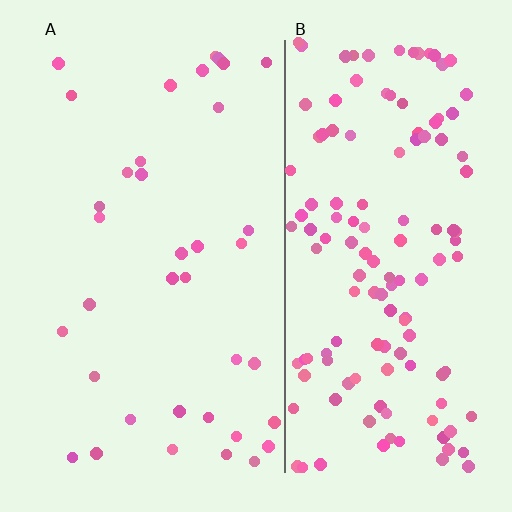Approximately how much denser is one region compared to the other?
Approximately 3.8× — region B over region A.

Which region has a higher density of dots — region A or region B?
B (the right).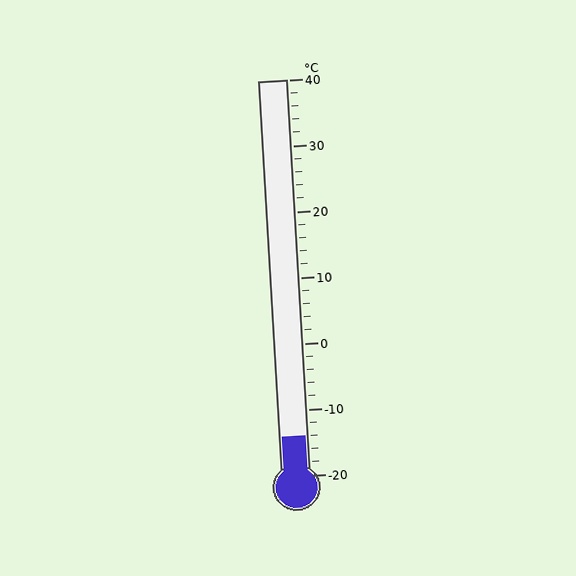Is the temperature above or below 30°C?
The temperature is below 30°C.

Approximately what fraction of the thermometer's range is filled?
The thermometer is filled to approximately 10% of its range.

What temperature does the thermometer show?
The thermometer shows approximately -14°C.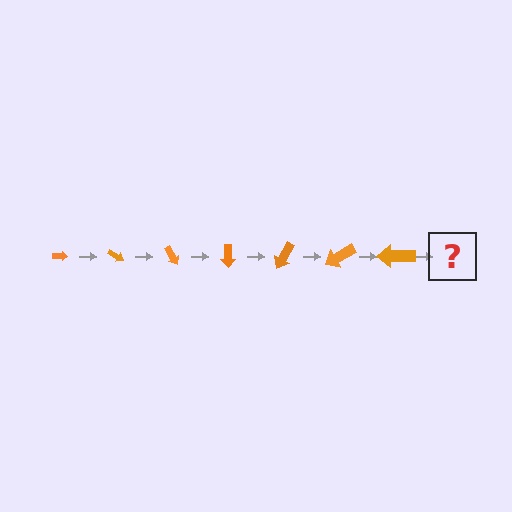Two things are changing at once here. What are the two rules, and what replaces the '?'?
The two rules are that the arrow grows larger each step and it rotates 30 degrees each step. The '?' should be an arrow, larger than the previous one and rotated 210 degrees from the start.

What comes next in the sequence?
The next element should be an arrow, larger than the previous one and rotated 210 degrees from the start.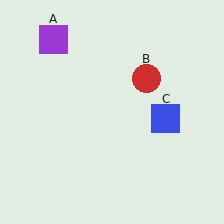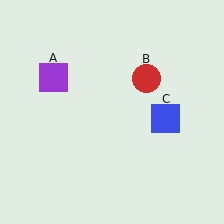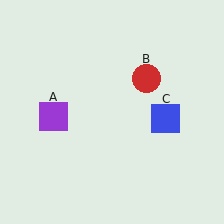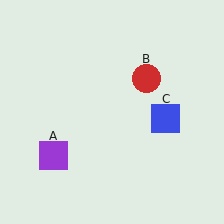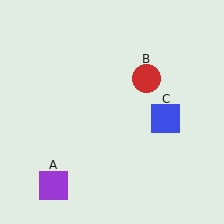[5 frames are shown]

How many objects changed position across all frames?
1 object changed position: purple square (object A).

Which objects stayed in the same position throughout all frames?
Red circle (object B) and blue square (object C) remained stationary.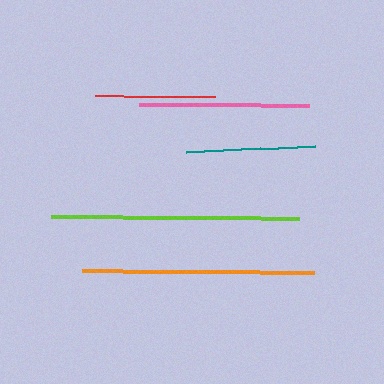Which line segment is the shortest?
The red line is the shortest at approximately 120 pixels.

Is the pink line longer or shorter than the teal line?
The pink line is longer than the teal line.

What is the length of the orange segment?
The orange segment is approximately 232 pixels long.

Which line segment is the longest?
The lime line is the longest at approximately 248 pixels.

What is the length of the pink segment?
The pink segment is approximately 170 pixels long.